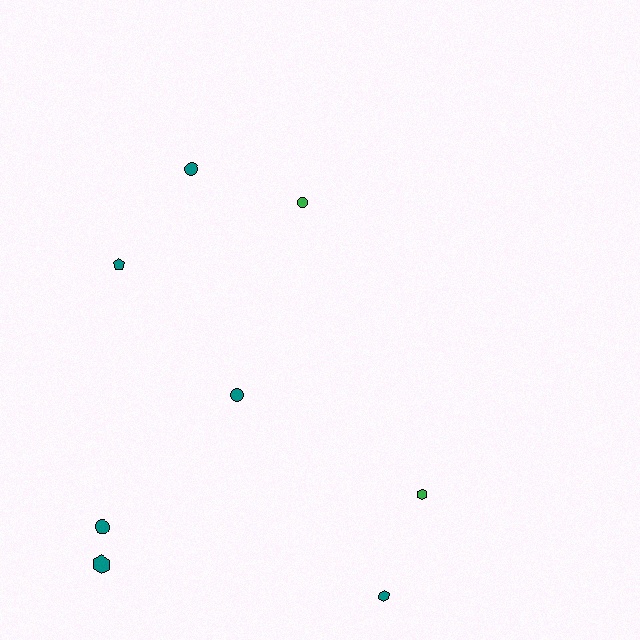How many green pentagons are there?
There are no green pentagons.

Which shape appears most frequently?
Circle, with 4 objects.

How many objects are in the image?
There are 8 objects.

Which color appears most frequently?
Teal, with 6 objects.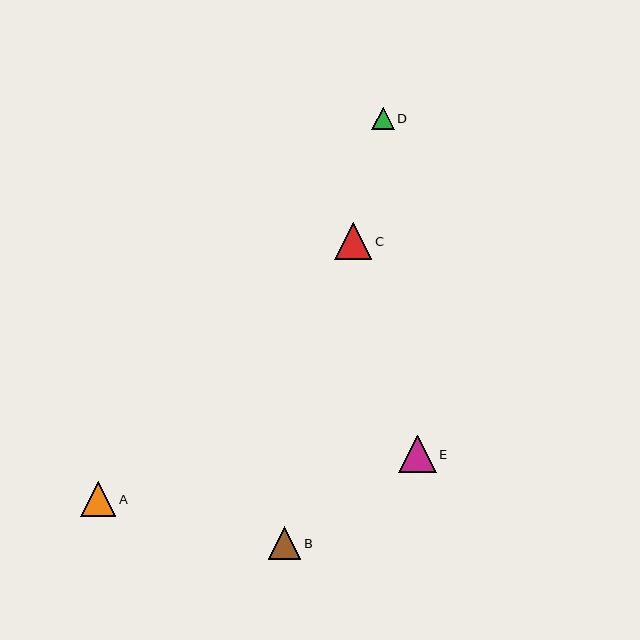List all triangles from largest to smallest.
From largest to smallest: E, C, A, B, D.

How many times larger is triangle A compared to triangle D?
Triangle A is approximately 1.6 times the size of triangle D.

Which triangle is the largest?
Triangle E is the largest with a size of approximately 37 pixels.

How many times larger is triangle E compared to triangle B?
Triangle E is approximately 1.2 times the size of triangle B.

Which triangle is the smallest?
Triangle D is the smallest with a size of approximately 22 pixels.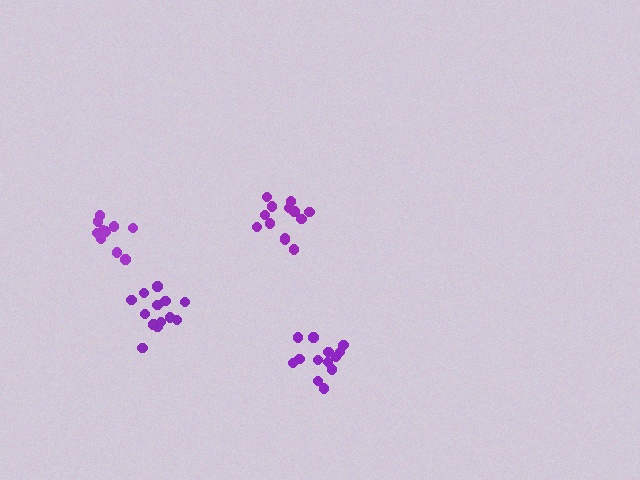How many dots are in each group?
Group 1: 10 dots, Group 2: 13 dots, Group 3: 13 dots, Group 4: 13 dots (49 total).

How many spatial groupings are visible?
There are 4 spatial groupings.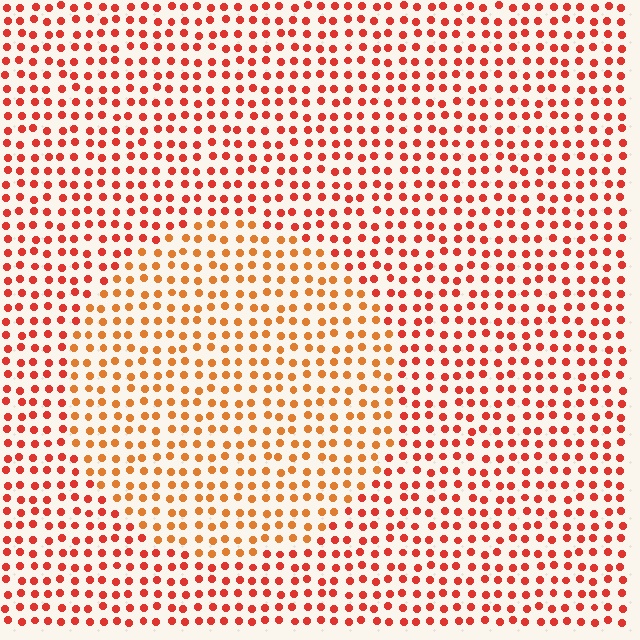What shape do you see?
I see a circle.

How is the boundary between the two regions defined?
The boundary is defined purely by a slight shift in hue (about 25 degrees). Spacing, size, and orientation are identical on both sides.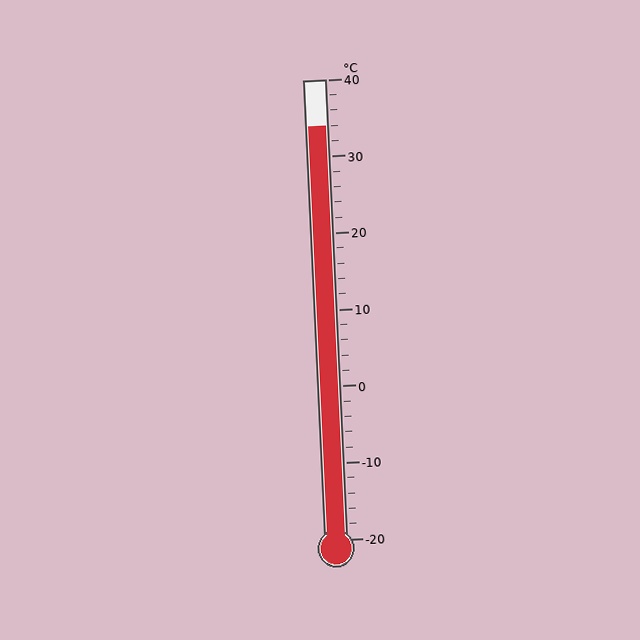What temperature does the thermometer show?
The thermometer shows approximately 34°C.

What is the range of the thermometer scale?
The thermometer scale ranges from -20°C to 40°C.